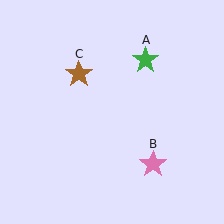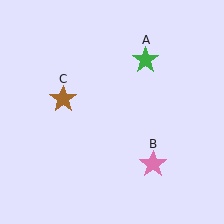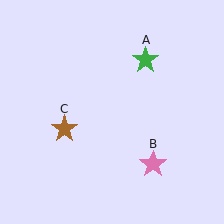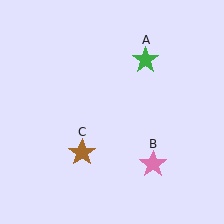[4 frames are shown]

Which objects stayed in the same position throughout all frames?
Green star (object A) and pink star (object B) remained stationary.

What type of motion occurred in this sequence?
The brown star (object C) rotated counterclockwise around the center of the scene.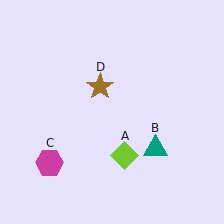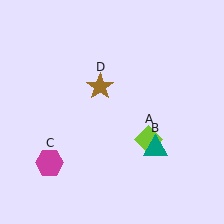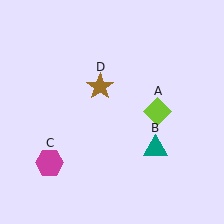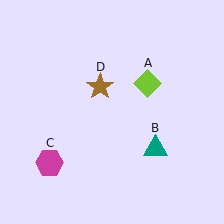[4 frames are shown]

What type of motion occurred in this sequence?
The lime diamond (object A) rotated counterclockwise around the center of the scene.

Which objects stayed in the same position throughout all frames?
Teal triangle (object B) and magenta hexagon (object C) and brown star (object D) remained stationary.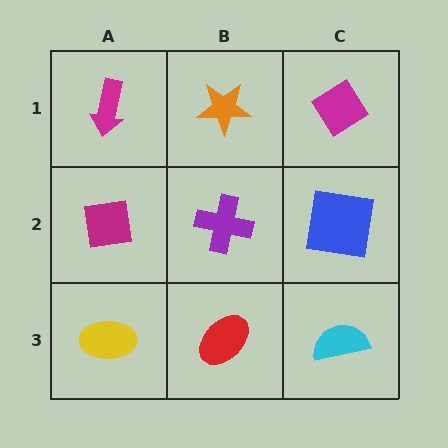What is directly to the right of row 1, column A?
An orange star.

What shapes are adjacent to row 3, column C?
A blue square (row 2, column C), a red ellipse (row 3, column B).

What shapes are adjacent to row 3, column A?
A magenta square (row 2, column A), a red ellipse (row 3, column B).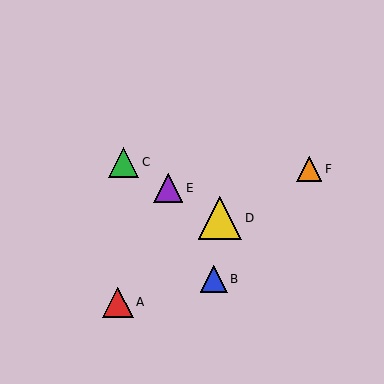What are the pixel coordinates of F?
Object F is at (309, 169).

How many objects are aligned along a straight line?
3 objects (C, D, E) are aligned along a straight line.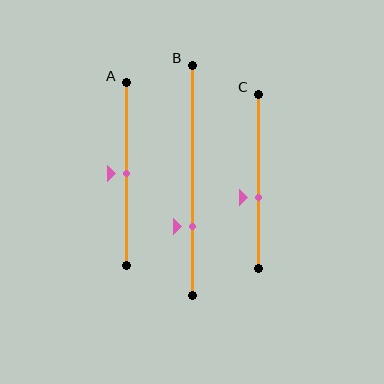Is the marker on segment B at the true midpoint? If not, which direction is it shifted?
No, the marker on segment B is shifted downward by about 20% of the segment length.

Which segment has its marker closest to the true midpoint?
Segment A has its marker closest to the true midpoint.